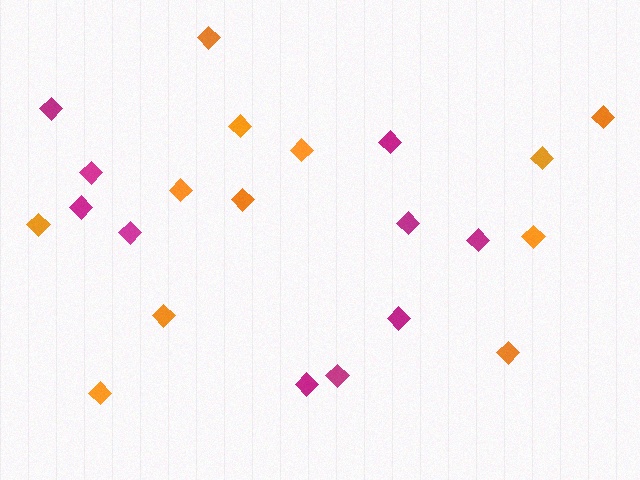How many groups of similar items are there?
There are 2 groups: one group of magenta diamonds (10) and one group of orange diamonds (12).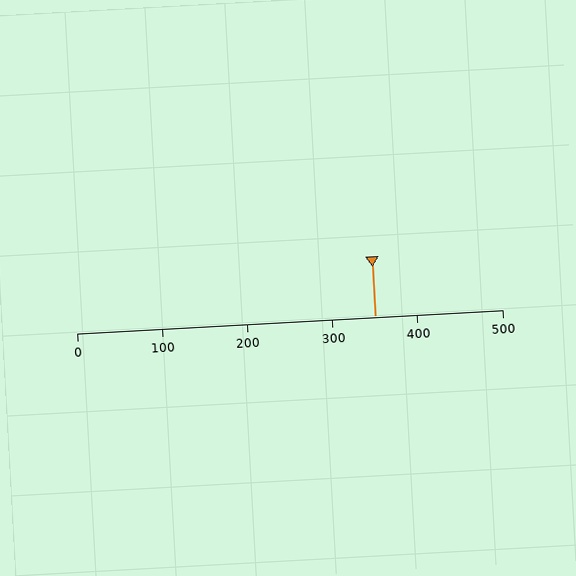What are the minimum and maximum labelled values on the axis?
The axis runs from 0 to 500.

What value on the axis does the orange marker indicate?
The marker indicates approximately 350.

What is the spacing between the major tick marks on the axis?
The major ticks are spaced 100 apart.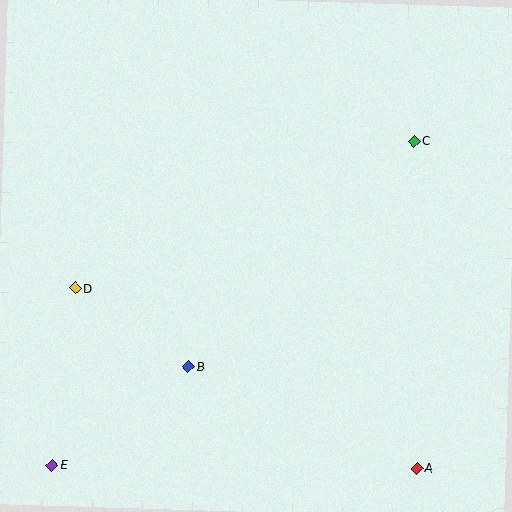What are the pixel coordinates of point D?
Point D is at (75, 288).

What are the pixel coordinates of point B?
Point B is at (188, 367).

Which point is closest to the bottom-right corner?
Point A is closest to the bottom-right corner.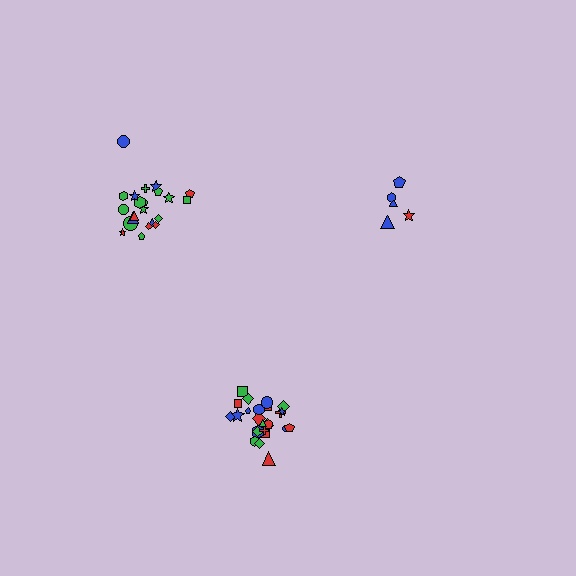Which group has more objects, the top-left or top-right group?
The top-left group.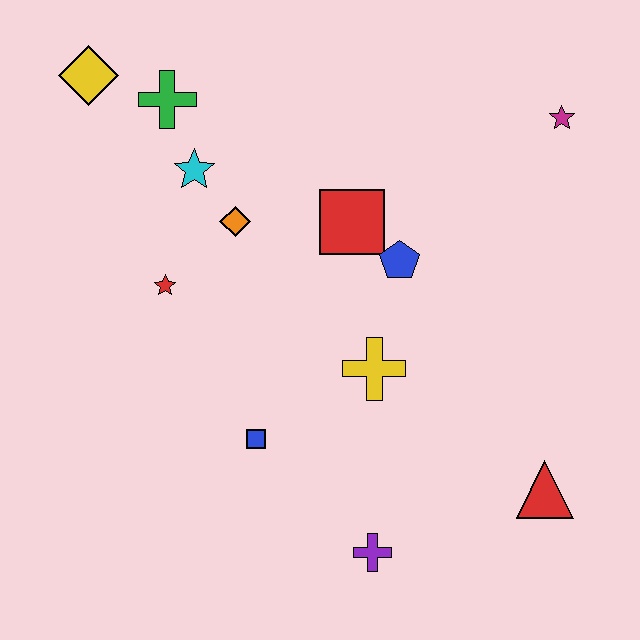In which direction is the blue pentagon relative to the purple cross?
The blue pentagon is above the purple cross.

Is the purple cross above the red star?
No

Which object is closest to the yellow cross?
The blue pentagon is closest to the yellow cross.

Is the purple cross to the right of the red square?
Yes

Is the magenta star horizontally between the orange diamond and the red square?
No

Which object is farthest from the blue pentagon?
The yellow diamond is farthest from the blue pentagon.